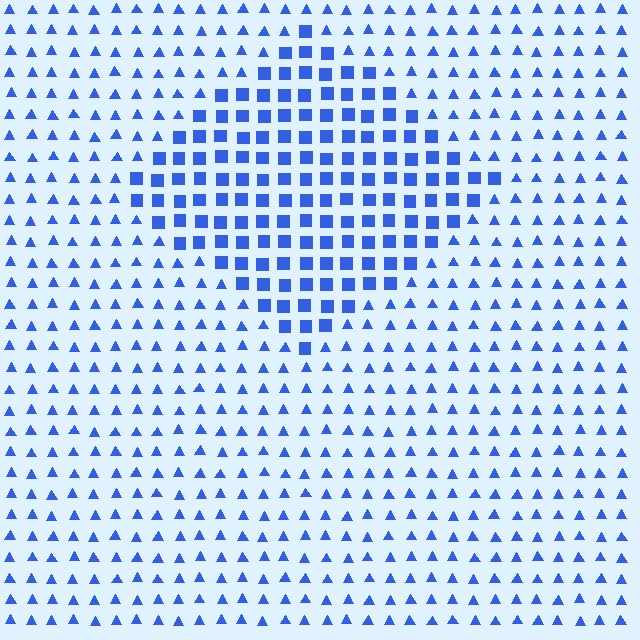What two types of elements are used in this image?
The image uses squares inside the diamond region and triangles outside it.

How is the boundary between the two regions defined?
The boundary is defined by a change in element shape: squares inside vs. triangles outside. All elements share the same color and spacing.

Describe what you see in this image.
The image is filled with small blue elements arranged in a uniform grid. A diamond-shaped region contains squares, while the surrounding area contains triangles. The boundary is defined purely by the change in element shape.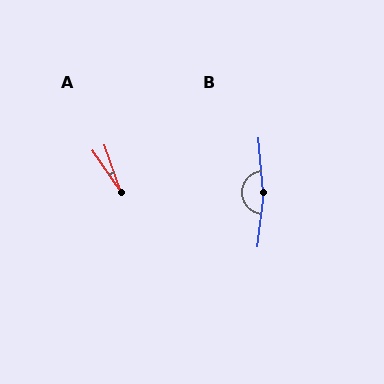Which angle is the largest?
B, at approximately 168 degrees.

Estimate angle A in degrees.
Approximately 16 degrees.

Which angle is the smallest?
A, at approximately 16 degrees.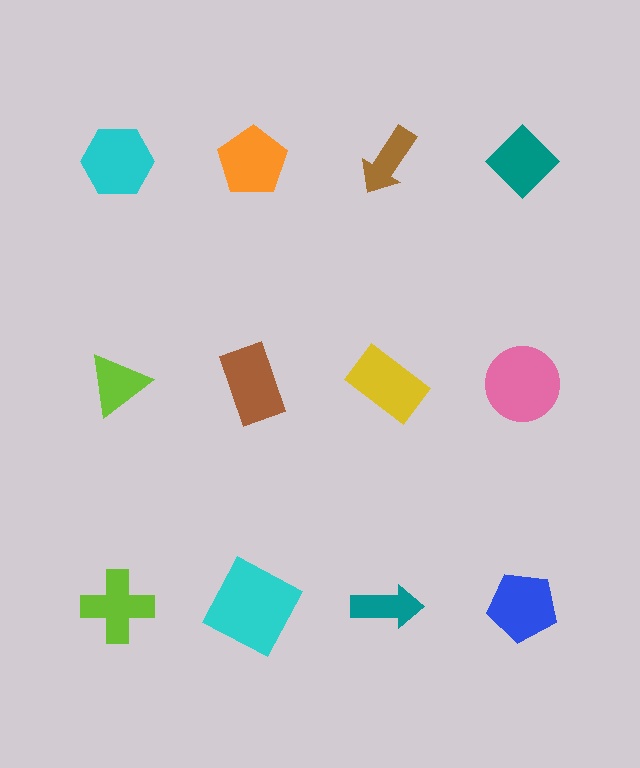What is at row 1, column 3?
A brown arrow.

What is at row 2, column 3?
A yellow rectangle.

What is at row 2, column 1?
A lime triangle.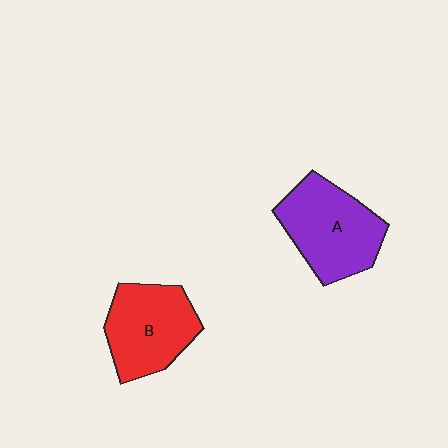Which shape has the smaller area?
Shape B (red).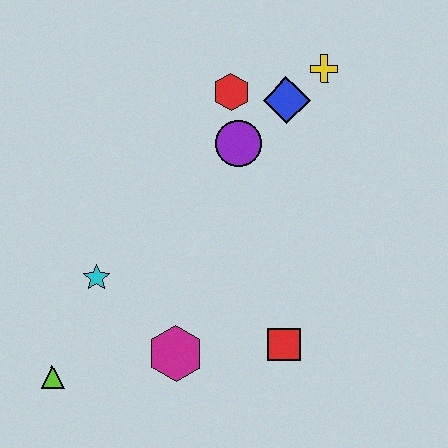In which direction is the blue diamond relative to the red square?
The blue diamond is above the red square.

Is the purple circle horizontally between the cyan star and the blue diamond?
Yes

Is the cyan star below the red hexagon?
Yes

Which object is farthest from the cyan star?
The yellow cross is farthest from the cyan star.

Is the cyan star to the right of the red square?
No